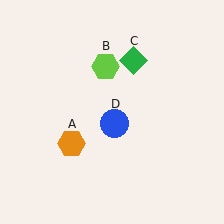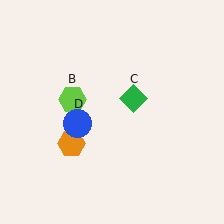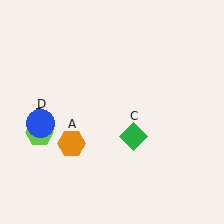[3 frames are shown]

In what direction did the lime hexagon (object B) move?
The lime hexagon (object B) moved down and to the left.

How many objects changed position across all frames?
3 objects changed position: lime hexagon (object B), green diamond (object C), blue circle (object D).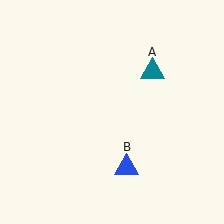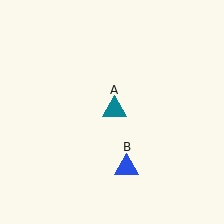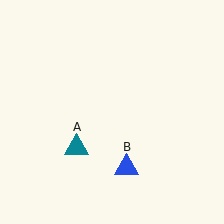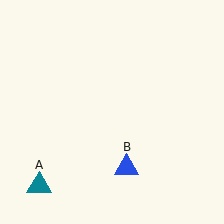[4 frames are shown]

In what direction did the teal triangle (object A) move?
The teal triangle (object A) moved down and to the left.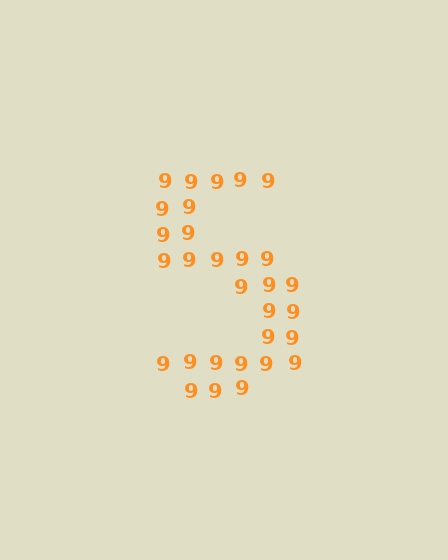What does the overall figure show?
The overall figure shows the digit 5.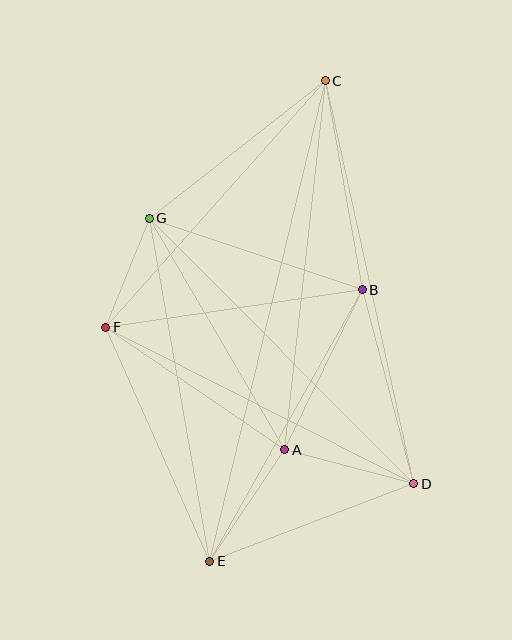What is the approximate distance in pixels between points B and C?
The distance between B and C is approximately 212 pixels.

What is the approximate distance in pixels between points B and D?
The distance between B and D is approximately 201 pixels.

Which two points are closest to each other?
Points F and G are closest to each other.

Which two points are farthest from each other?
Points C and E are farthest from each other.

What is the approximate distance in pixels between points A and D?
The distance between A and D is approximately 134 pixels.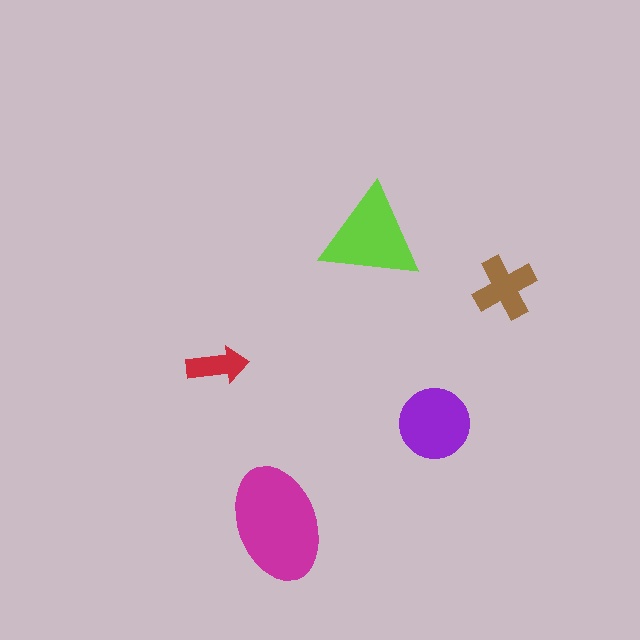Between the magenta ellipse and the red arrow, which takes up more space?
The magenta ellipse.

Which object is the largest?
The magenta ellipse.